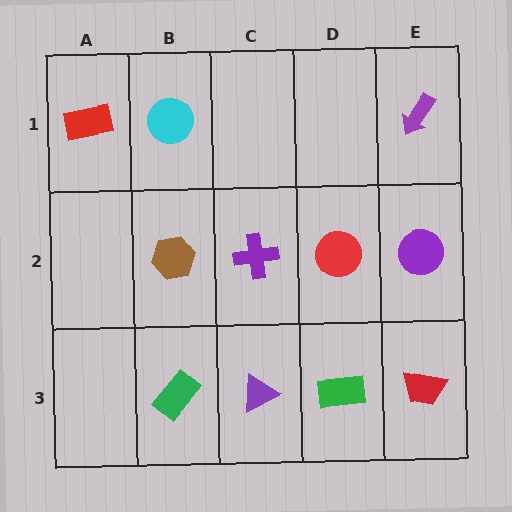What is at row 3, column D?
A green rectangle.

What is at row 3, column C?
A purple triangle.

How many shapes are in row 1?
3 shapes.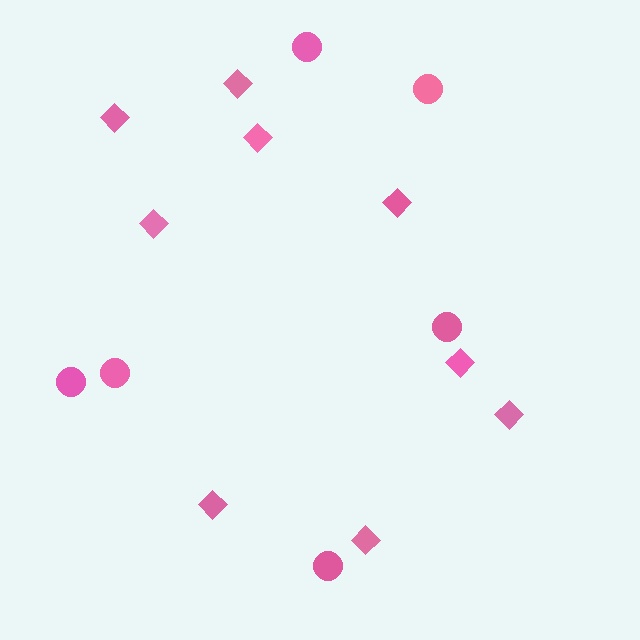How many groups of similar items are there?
There are 2 groups: one group of diamonds (9) and one group of circles (6).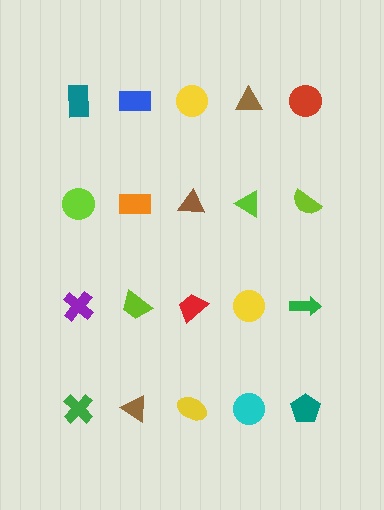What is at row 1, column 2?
A blue rectangle.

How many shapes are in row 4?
5 shapes.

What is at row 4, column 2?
A brown triangle.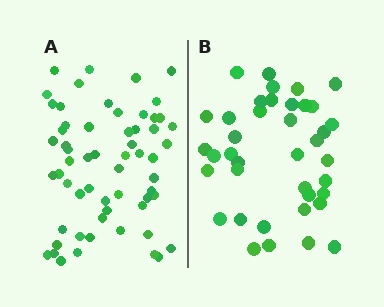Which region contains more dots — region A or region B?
Region A (the left region) has more dots.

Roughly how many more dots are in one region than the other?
Region A has approximately 20 more dots than region B.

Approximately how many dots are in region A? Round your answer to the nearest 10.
About 60 dots.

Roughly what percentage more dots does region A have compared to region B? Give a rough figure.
About 55% more.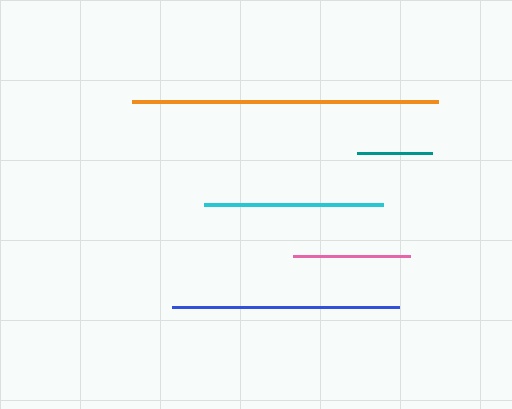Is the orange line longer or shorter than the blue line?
The orange line is longer than the blue line.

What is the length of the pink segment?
The pink segment is approximately 117 pixels long.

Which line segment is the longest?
The orange line is the longest at approximately 306 pixels.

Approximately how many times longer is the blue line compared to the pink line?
The blue line is approximately 1.9 times the length of the pink line.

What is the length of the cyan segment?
The cyan segment is approximately 179 pixels long.